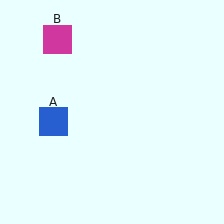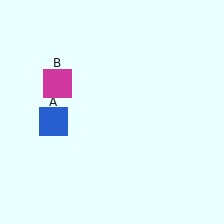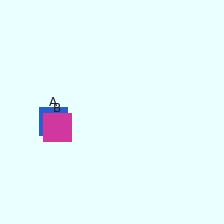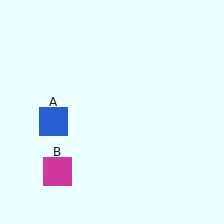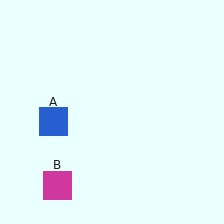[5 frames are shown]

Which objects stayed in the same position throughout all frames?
Blue square (object A) remained stationary.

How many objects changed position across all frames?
1 object changed position: magenta square (object B).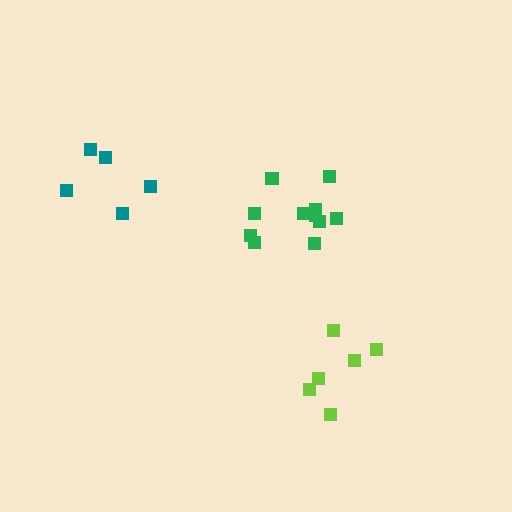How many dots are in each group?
Group 1: 11 dots, Group 2: 5 dots, Group 3: 6 dots (22 total).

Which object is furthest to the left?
The teal cluster is leftmost.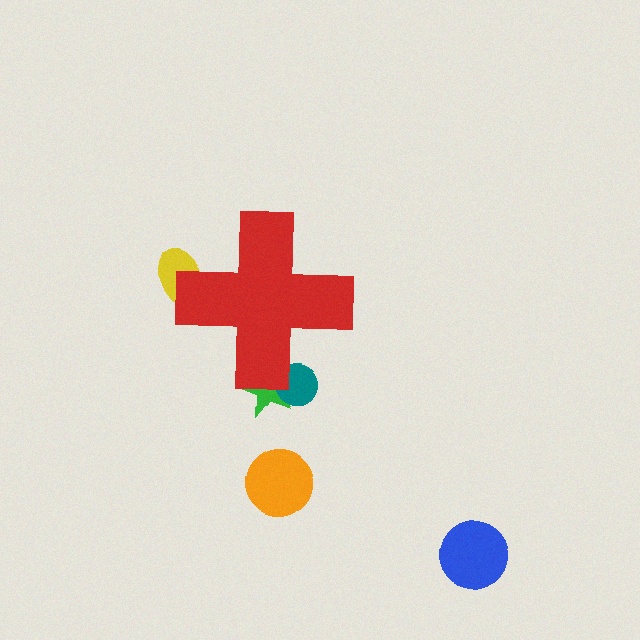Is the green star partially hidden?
Yes, the green star is partially hidden behind the red cross.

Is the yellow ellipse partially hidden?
Yes, the yellow ellipse is partially hidden behind the red cross.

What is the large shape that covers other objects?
A red cross.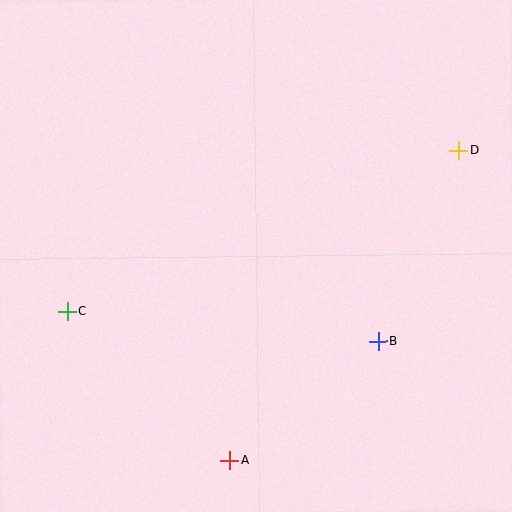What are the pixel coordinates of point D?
Point D is at (458, 150).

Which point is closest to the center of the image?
Point B at (378, 341) is closest to the center.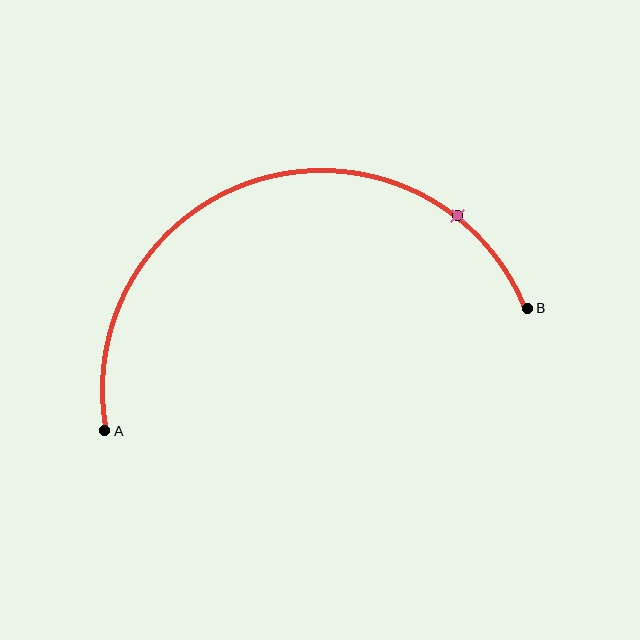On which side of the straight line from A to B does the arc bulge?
The arc bulges above the straight line connecting A and B.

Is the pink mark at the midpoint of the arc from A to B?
No. The pink mark lies on the arc but is closer to endpoint B. The arc midpoint would be at the point on the curve equidistant along the arc from both A and B.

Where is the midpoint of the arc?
The arc midpoint is the point on the curve farthest from the straight line joining A and B. It sits above that line.